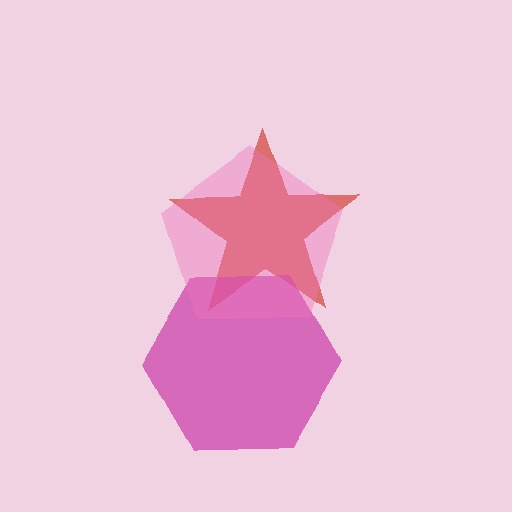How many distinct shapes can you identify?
There are 3 distinct shapes: a red star, a magenta hexagon, a pink pentagon.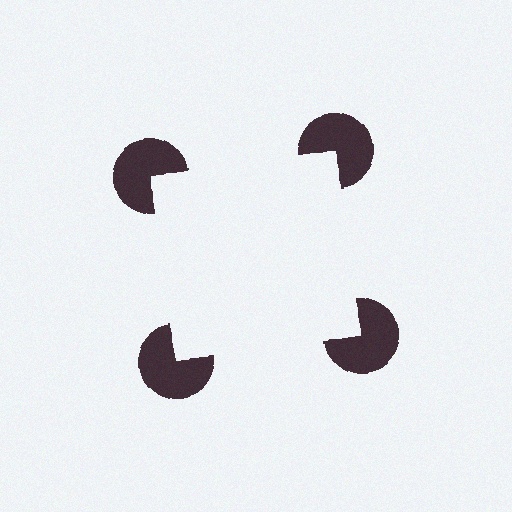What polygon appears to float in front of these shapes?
An illusory square — its edges are inferred from the aligned wedge cuts in the pac-man discs, not physically drawn.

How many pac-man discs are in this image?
There are 4 — one at each vertex of the illusory square.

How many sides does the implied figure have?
4 sides.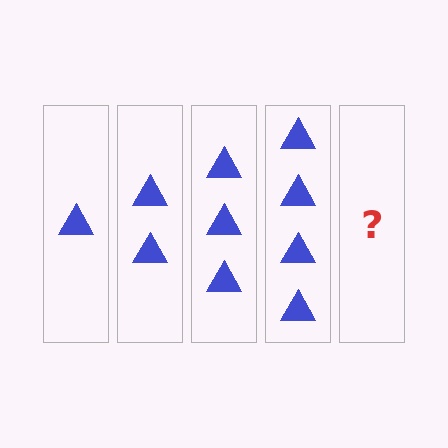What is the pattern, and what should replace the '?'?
The pattern is that each step adds one more triangle. The '?' should be 5 triangles.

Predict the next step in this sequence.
The next step is 5 triangles.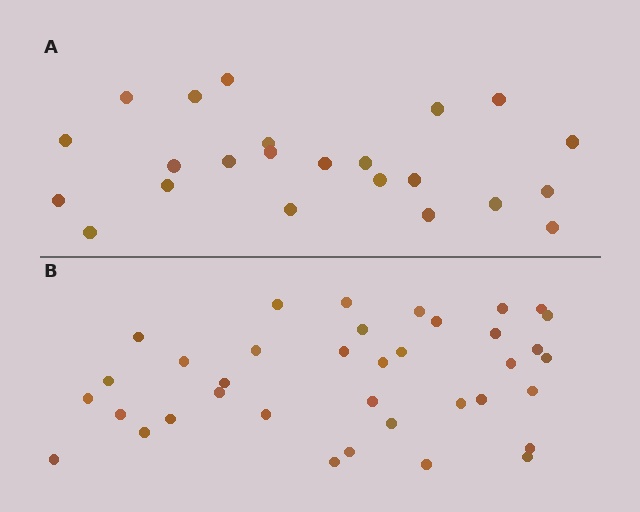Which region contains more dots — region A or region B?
Region B (the bottom region) has more dots.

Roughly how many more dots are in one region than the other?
Region B has approximately 15 more dots than region A.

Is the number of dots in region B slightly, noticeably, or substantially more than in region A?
Region B has substantially more. The ratio is roughly 1.6 to 1.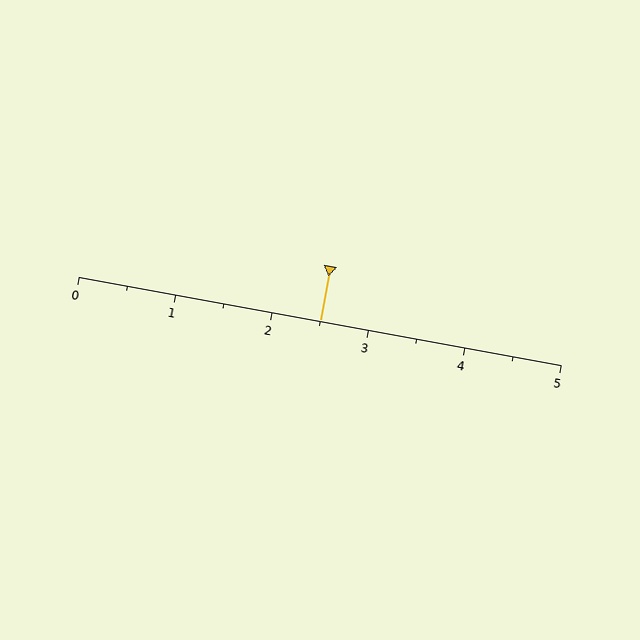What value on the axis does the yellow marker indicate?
The marker indicates approximately 2.5.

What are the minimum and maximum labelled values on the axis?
The axis runs from 0 to 5.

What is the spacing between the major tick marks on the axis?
The major ticks are spaced 1 apart.